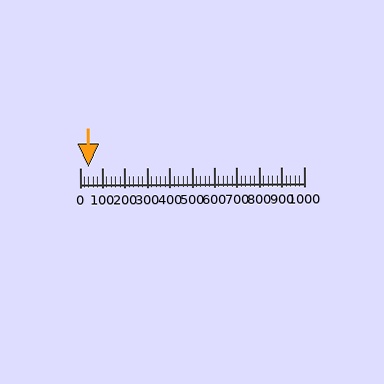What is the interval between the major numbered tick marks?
The major tick marks are spaced 100 units apart.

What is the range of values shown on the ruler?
The ruler shows values from 0 to 1000.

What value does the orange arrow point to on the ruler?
The orange arrow points to approximately 40.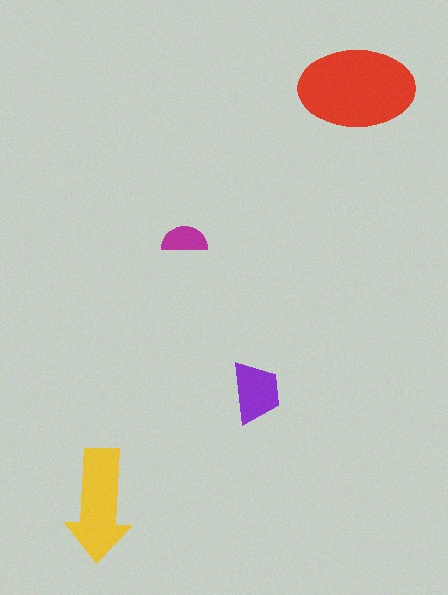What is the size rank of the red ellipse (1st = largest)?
1st.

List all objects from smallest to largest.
The magenta semicircle, the purple trapezoid, the yellow arrow, the red ellipse.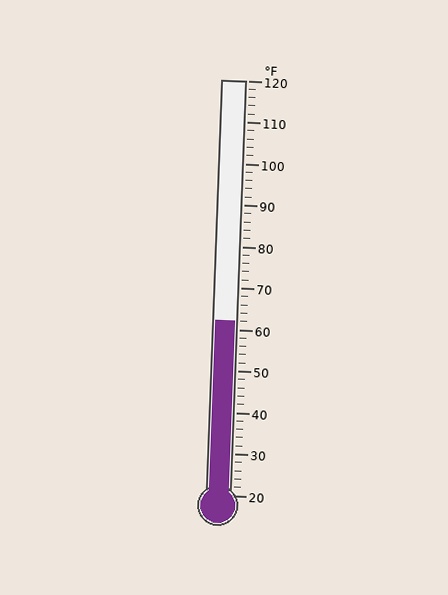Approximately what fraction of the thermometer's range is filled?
The thermometer is filled to approximately 40% of its range.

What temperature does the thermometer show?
The thermometer shows approximately 62°F.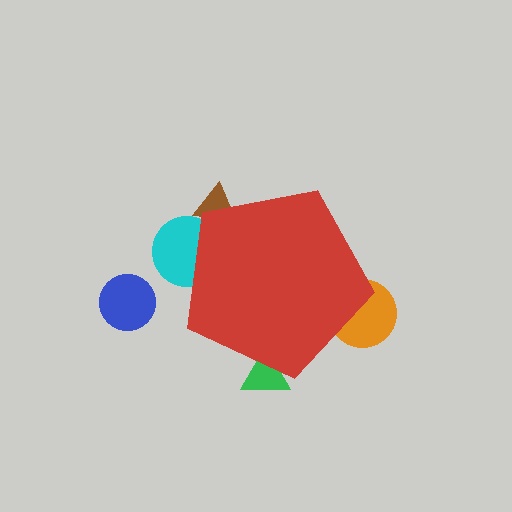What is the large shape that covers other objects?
A red pentagon.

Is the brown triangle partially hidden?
Yes, the brown triangle is partially hidden behind the red pentagon.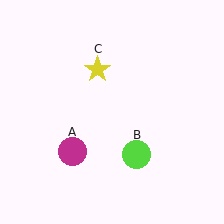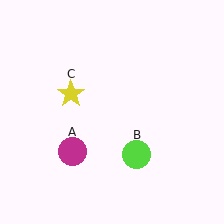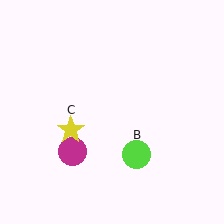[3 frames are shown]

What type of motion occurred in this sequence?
The yellow star (object C) rotated counterclockwise around the center of the scene.